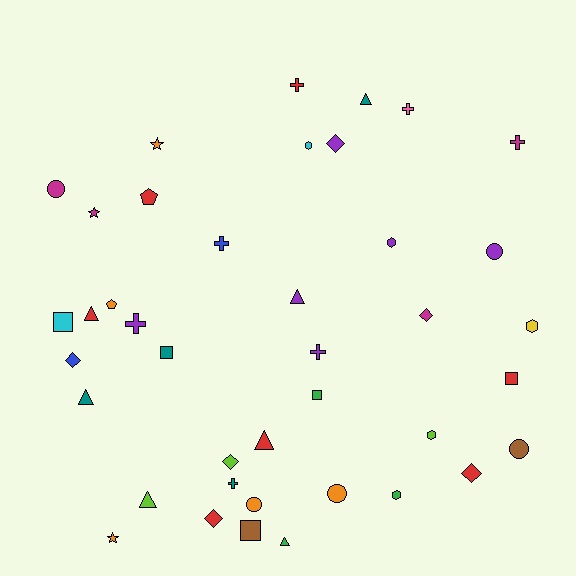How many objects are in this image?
There are 40 objects.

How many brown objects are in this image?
There are 2 brown objects.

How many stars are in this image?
There are 3 stars.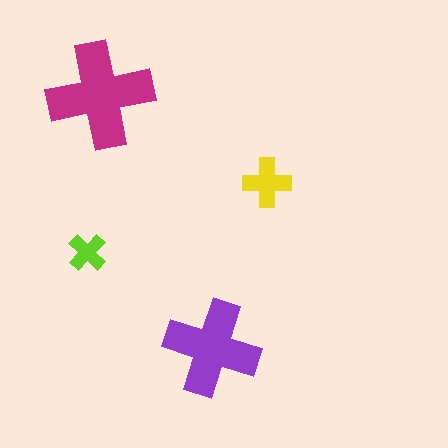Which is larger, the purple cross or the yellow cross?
The purple one.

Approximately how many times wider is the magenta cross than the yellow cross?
About 2 times wider.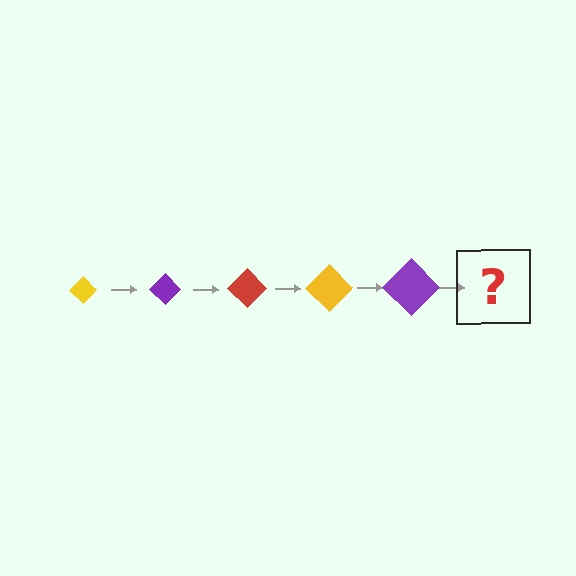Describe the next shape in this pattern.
It should be a red diamond, larger than the previous one.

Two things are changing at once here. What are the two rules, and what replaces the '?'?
The two rules are that the diamond grows larger each step and the color cycles through yellow, purple, and red. The '?' should be a red diamond, larger than the previous one.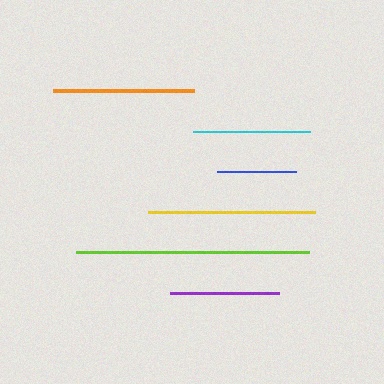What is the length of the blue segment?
The blue segment is approximately 79 pixels long.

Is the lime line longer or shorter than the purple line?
The lime line is longer than the purple line.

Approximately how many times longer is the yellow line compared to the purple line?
The yellow line is approximately 1.5 times the length of the purple line.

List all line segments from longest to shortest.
From longest to shortest: lime, yellow, orange, cyan, purple, blue.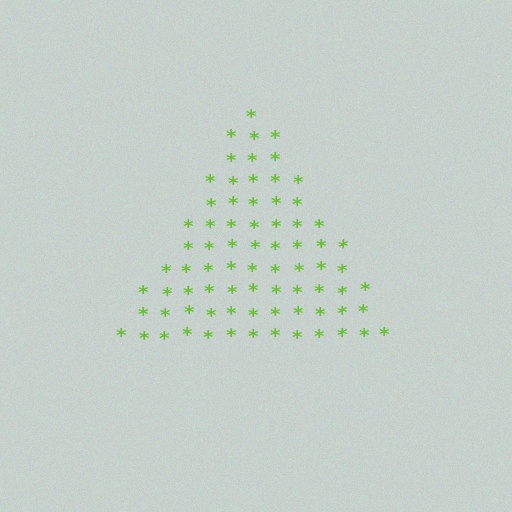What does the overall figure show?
The overall figure shows a triangle.